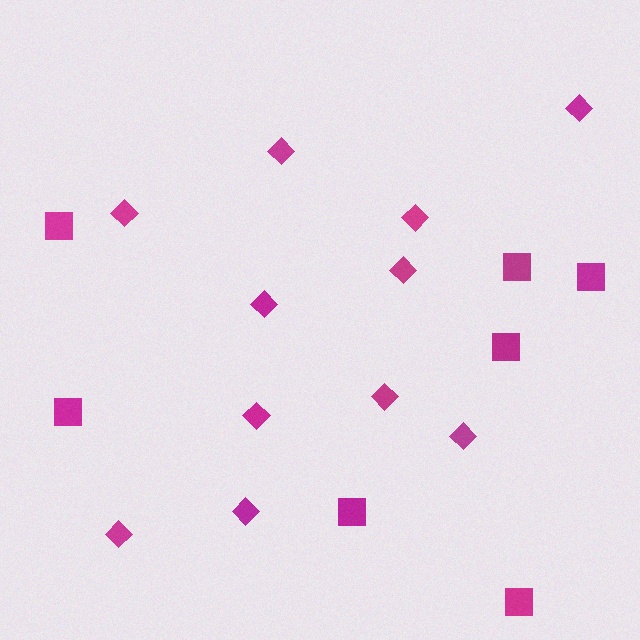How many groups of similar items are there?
There are 2 groups: one group of diamonds (11) and one group of squares (7).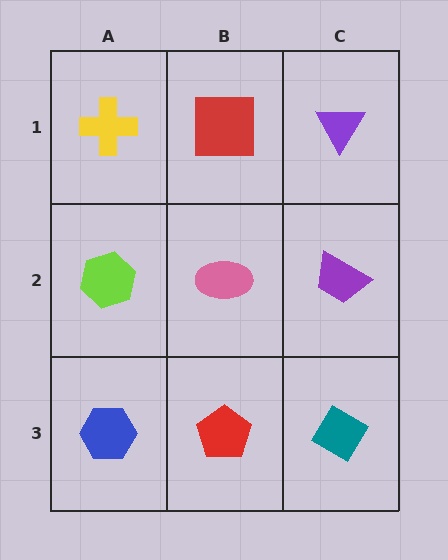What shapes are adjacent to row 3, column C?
A purple trapezoid (row 2, column C), a red pentagon (row 3, column B).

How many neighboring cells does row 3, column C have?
2.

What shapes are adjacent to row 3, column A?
A lime hexagon (row 2, column A), a red pentagon (row 3, column B).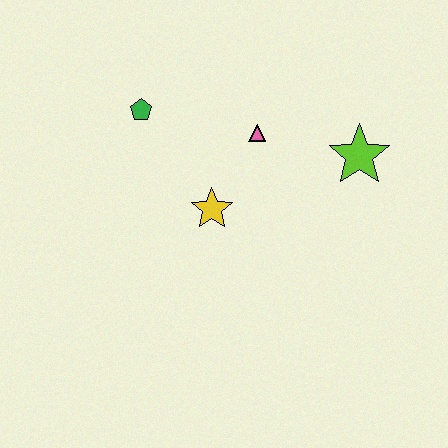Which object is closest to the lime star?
The pink triangle is closest to the lime star.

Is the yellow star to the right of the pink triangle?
No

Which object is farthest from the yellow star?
The lime star is farthest from the yellow star.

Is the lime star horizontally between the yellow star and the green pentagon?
No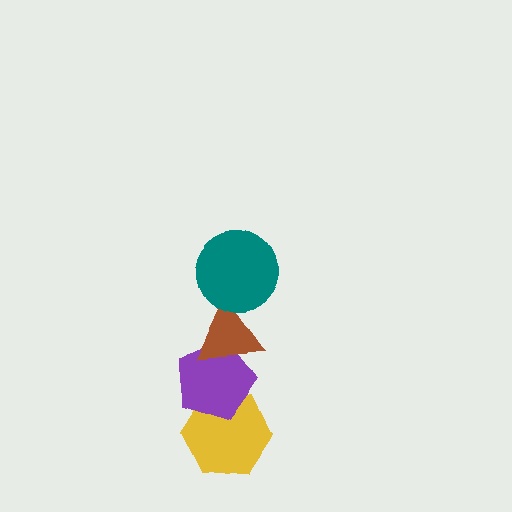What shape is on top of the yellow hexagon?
The purple pentagon is on top of the yellow hexagon.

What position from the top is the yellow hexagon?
The yellow hexagon is 4th from the top.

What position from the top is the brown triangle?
The brown triangle is 2nd from the top.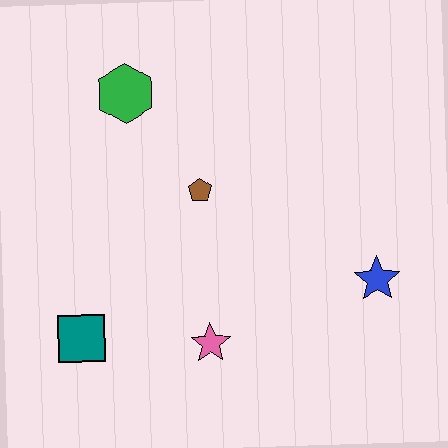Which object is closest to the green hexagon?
The brown pentagon is closest to the green hexagon.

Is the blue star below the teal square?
No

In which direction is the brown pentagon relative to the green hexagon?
The brown pentagon is below the green hexagon.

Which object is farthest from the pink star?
The green hexagon is farthest from the pink star.